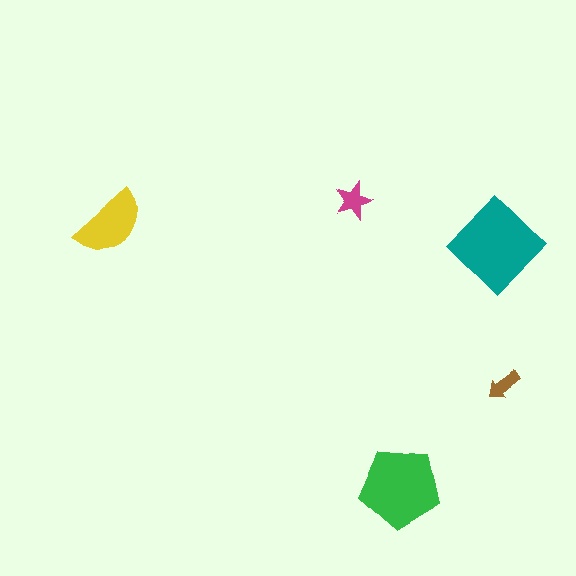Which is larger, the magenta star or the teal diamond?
The teal diamond.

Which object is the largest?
The teal diamond.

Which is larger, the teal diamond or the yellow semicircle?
The teal diamond.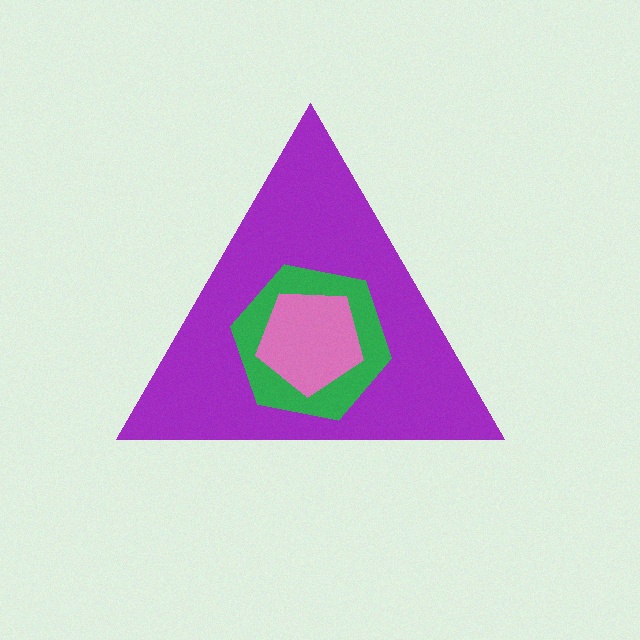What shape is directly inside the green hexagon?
The pink pentagon.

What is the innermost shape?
The pink pentagon.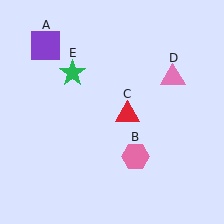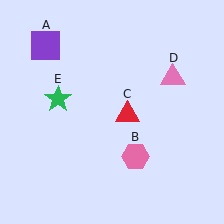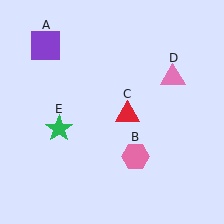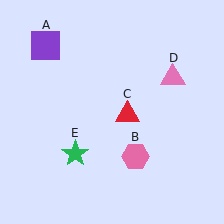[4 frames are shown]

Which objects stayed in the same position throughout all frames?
Purple square (object A) and pink hexagon (object B) and red triangle (object C) and pink triangle (object D) remained stationary.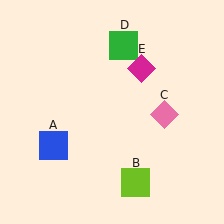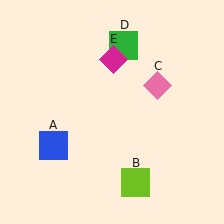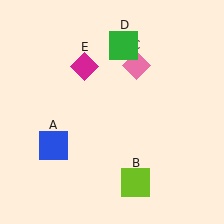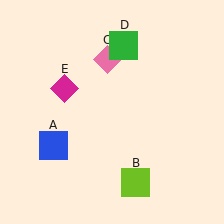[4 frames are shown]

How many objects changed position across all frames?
2 objects changed position: pink diamond (object C), magenta diamond (object E).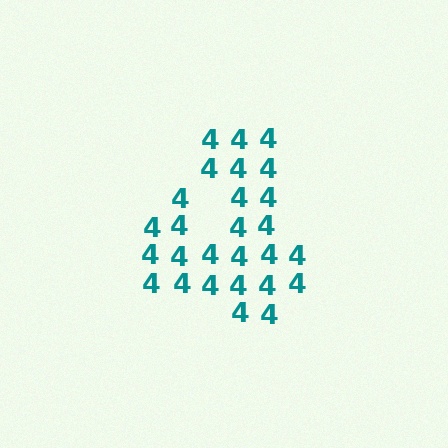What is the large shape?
The large shape is the digit 4.